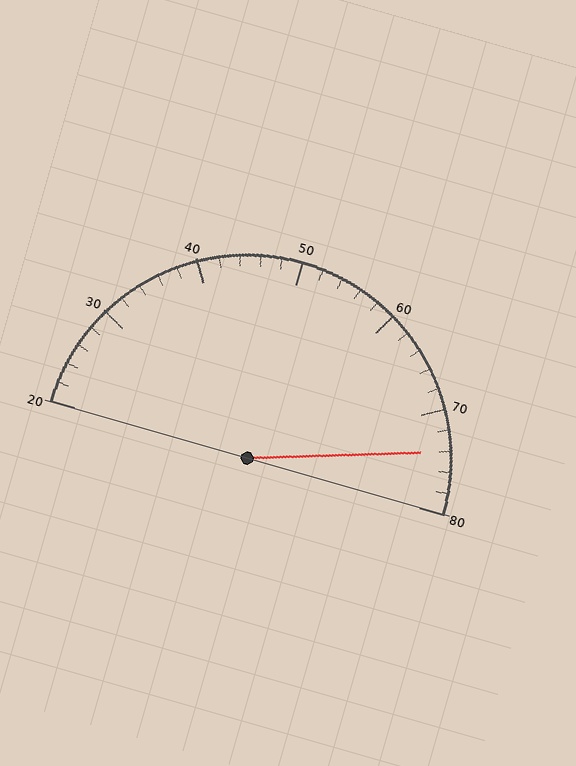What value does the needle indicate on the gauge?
The needle indicates approximately 74.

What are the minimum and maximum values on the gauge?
The gauge ranges from 20 to 80.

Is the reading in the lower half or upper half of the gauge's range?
The reading is in the upper half of the range (20 to 80).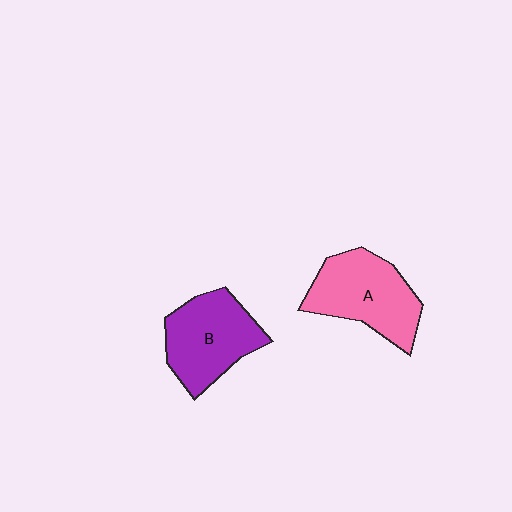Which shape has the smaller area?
Shape B (purple).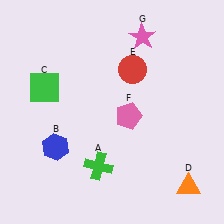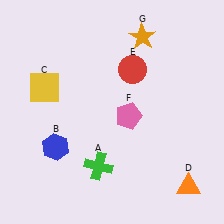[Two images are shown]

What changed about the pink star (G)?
In Image 1, G is pink. In Image 2, it changed to orange.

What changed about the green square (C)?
In Image 1, C is green. In Image 2, it changed to yellow.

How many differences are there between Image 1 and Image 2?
There are 2 differences between the two images.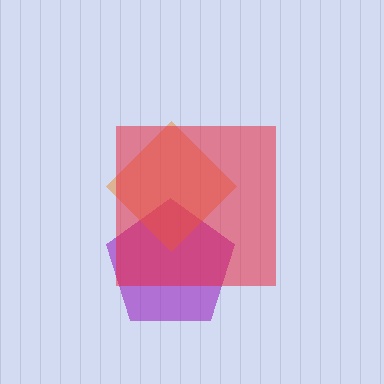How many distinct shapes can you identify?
There are 3 distinct shapes: a purple pentagon, an orange diamond, a red square.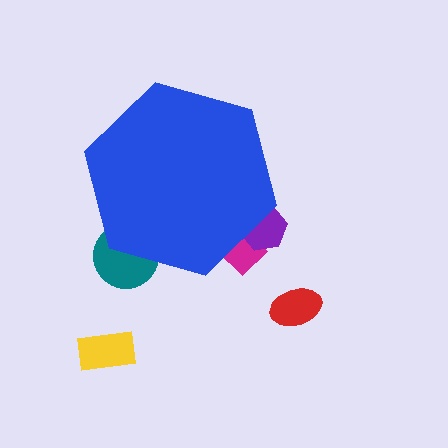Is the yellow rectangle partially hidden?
No, the yellow rectangle is fully visible.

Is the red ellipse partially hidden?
No, the red ellipse is fully visible.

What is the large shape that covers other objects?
A blue hexagon.